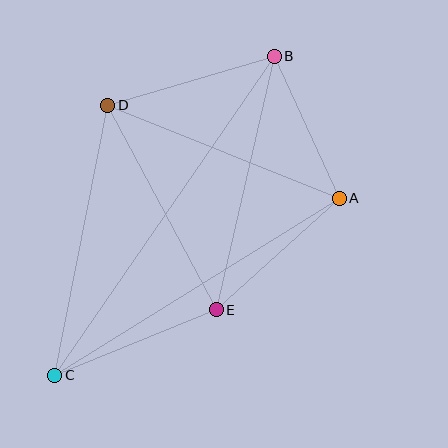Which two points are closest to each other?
Points A and B are closest to each other.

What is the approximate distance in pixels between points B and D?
The distance between B and D is approximately 173 pixels.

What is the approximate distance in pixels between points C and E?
The distance between C and E is approximately 174 pixels.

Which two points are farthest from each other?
Points B and C are farthest from each other.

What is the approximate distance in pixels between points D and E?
The distance between D and E is approximately 232 pixels.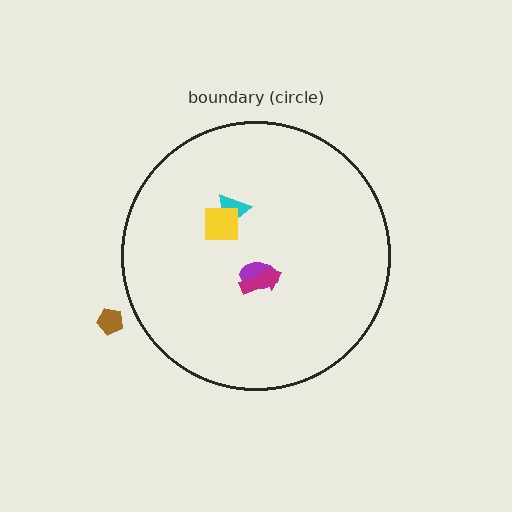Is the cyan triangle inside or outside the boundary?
Inside.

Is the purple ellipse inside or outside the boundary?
Inside.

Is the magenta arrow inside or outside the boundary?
Inside.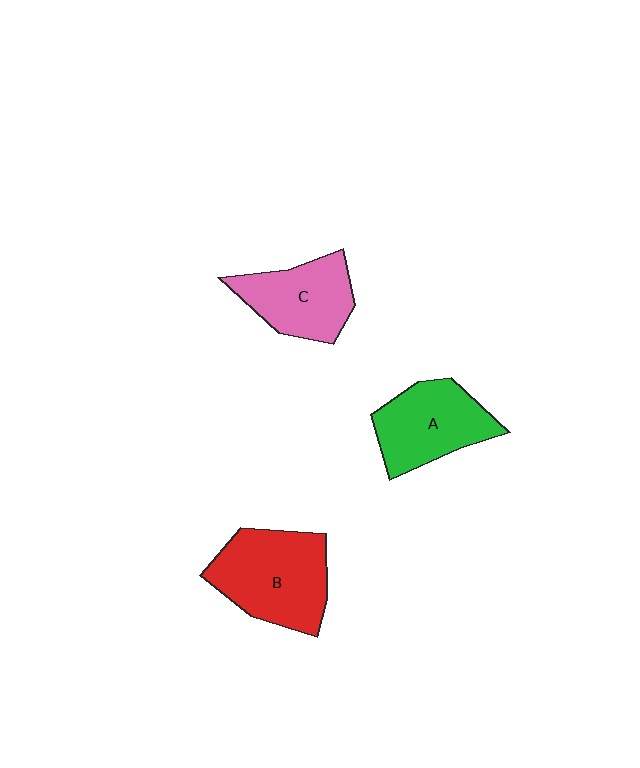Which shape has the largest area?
Shape B (red).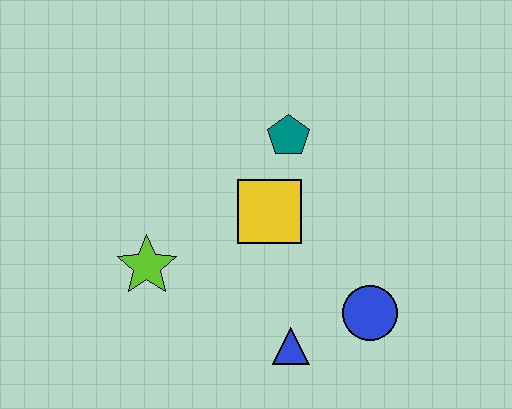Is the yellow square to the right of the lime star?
Yes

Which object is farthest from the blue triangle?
The teal pentagon is farthest from the blue triangle.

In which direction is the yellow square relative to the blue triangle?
The yellow square is above the blue triangle.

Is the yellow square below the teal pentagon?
Yes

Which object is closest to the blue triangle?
The blue circle is closest to the blue triangle.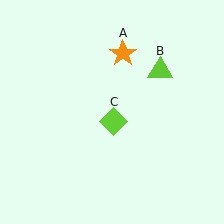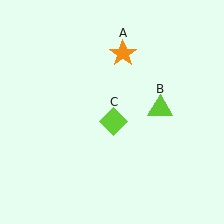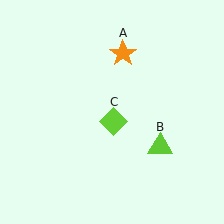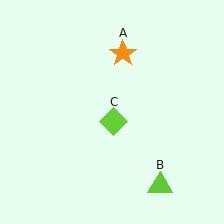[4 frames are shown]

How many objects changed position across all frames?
1 object changed position: lime triangle (object B).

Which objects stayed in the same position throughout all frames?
Orange star (object A) and lime diamond (object C) remained stationary.